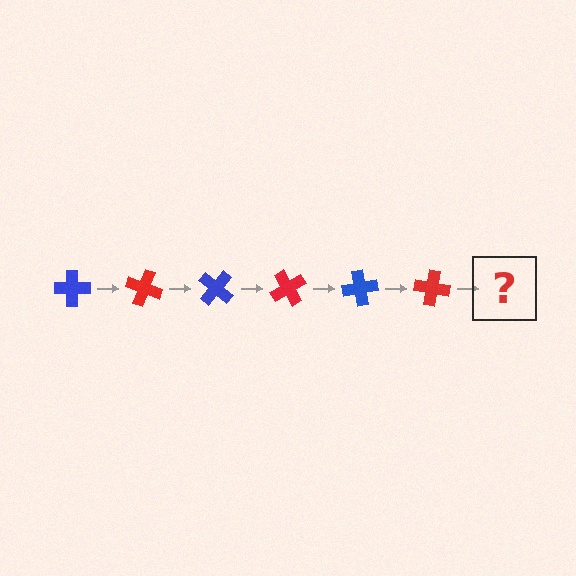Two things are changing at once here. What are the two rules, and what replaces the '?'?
The two rules are that it rotates 20 degrees each step and the color cycles through blue and red. The '?' should be a blue cross, rotated 120 degrees from the start.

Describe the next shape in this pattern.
It should be a blue cross, rotated 120 degrees from the start.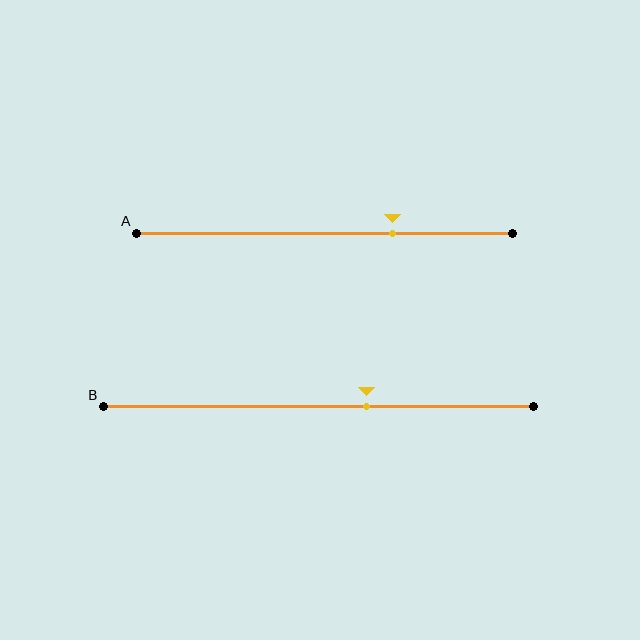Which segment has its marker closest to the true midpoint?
Segment B has its marker closest to the true midpoint.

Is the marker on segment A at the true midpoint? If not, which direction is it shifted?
No, the marker on segment A is shifted to the right by about 18% of the segment length.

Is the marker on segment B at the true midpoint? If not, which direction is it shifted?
No, the marker on segment B is shifted to the right by about 11% of the segment length.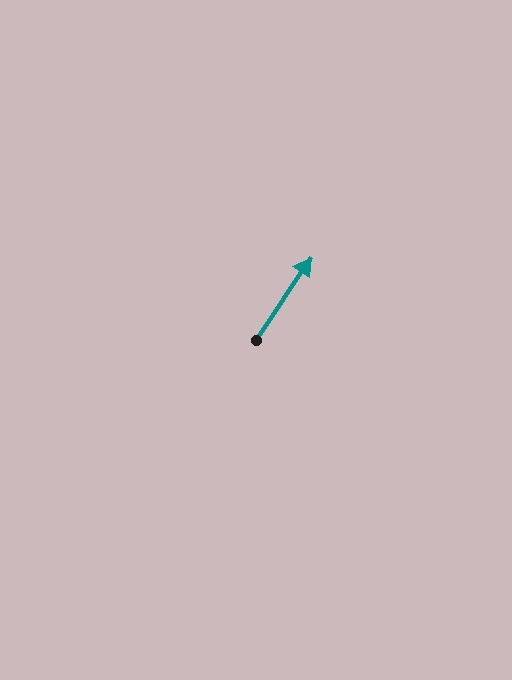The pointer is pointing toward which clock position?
Roughly 1 o'clock.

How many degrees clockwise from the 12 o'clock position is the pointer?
Approximately 34 degrees.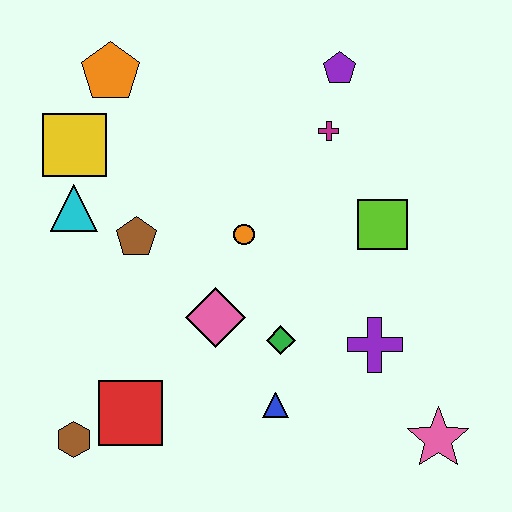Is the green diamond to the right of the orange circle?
Yes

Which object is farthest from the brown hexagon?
The purple pentagon is farthest from the brown hexagon.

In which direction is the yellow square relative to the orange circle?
The yellow square is to the left of the orange circle.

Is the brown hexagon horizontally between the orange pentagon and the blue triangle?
No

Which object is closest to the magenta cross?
The purple pentagon is closest to the magenta cross.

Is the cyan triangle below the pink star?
No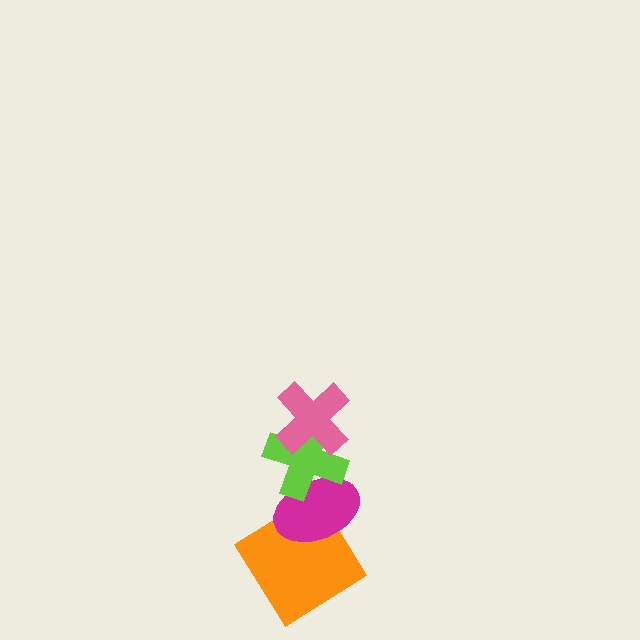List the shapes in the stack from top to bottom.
From top to bottom: the pink cross, the lime cross, the magenta ellipse, the orange diamond.